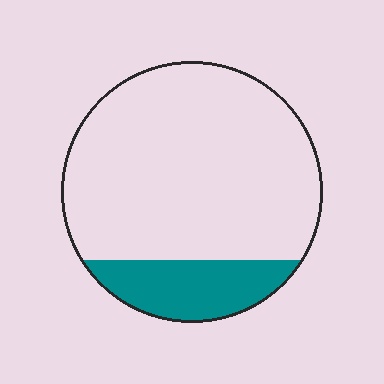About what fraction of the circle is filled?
About one fifth (1/5).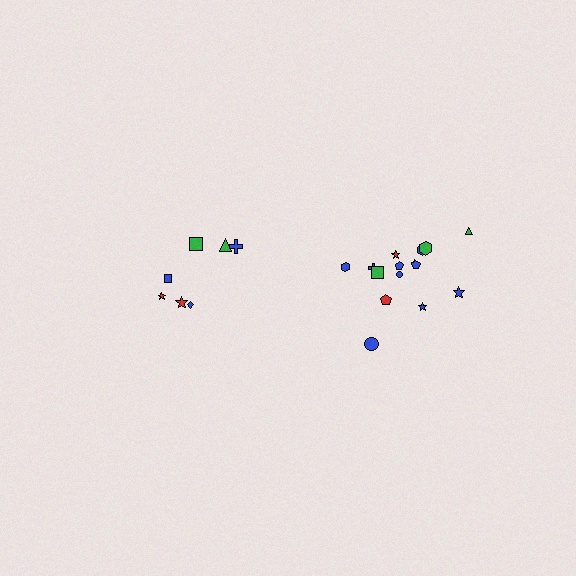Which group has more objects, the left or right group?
The right group.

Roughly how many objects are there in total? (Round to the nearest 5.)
Roughly 20 objects in total.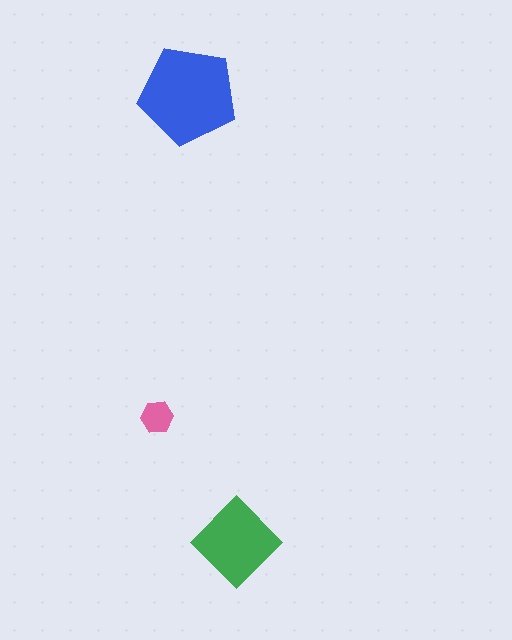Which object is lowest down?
The green diamond is bottommost.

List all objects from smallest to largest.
The pink hexagon, the green diamond, the blue pentagon.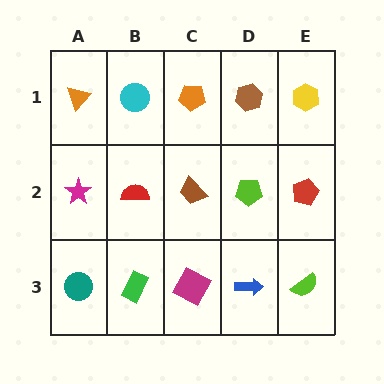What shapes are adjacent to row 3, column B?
A red semicircle (row 2, column B), a teal circle (row 3, column A), a magenta square (row 3, column C).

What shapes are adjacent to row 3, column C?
A brown trapezoid (row 2, column C), a green rectangle (row 3, column B), a blue arrow (row 3, column D).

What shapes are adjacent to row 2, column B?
A cyan circle (row 1, column B), a green rectangle (row 3, column B), a magenta star (row 2, column A), a brown trapezoid (row 2, column C).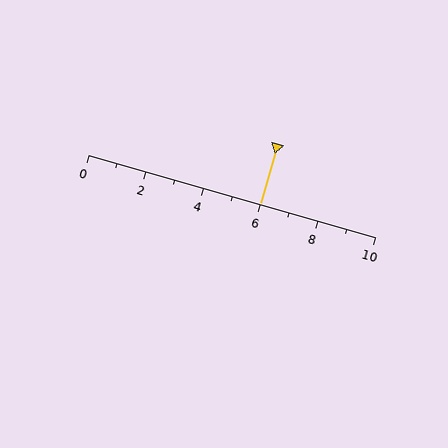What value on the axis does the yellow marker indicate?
The marker indicates approximately 6.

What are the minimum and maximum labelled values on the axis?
The axis runs from 0 to 10.